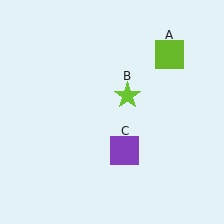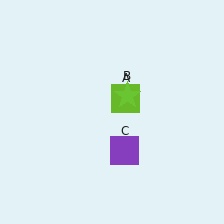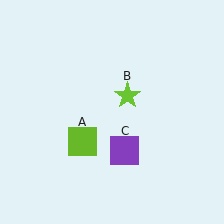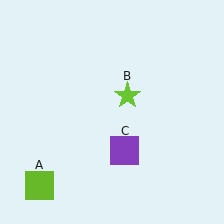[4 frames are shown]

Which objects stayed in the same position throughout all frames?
Lime star (object B) and purple square (object C) remained stationary.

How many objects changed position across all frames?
1 object changed position: lime square (object A).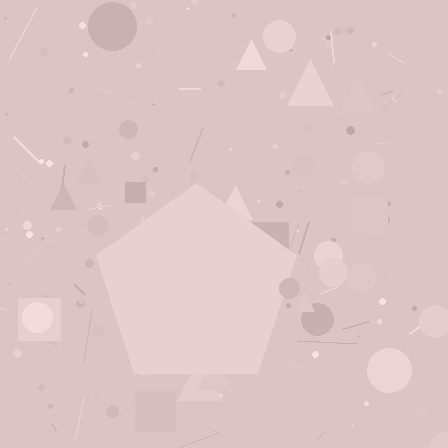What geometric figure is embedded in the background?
A pentagon is embedded in the background.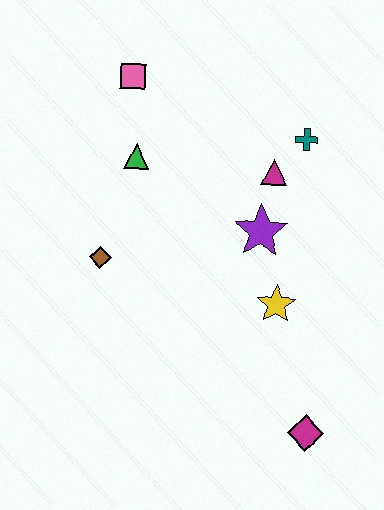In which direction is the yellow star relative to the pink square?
The yellow star is below the pink square.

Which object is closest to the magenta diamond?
The yellow star is closest to the magenta diamond.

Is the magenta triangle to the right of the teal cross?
No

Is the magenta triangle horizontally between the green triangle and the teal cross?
Yes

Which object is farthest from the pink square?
The magenta diamond is farthest from the pink square.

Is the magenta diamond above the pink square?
No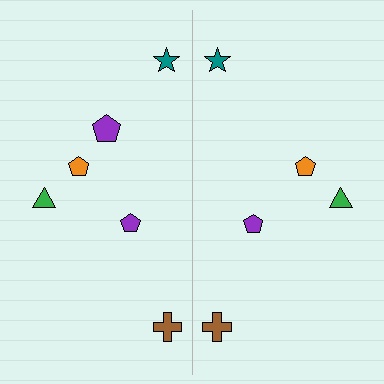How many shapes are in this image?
There are 11 shapes in this image.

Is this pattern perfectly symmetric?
No, the pattern is not perfectly symmetric. A purple pentagon is missing from the right side.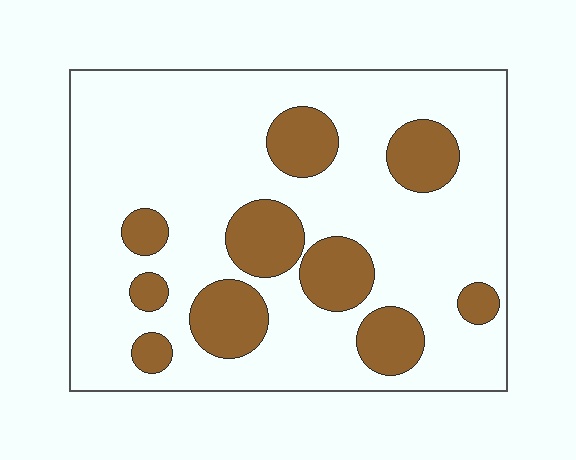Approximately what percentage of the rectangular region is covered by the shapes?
Approximately 25%.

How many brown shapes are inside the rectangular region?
10.